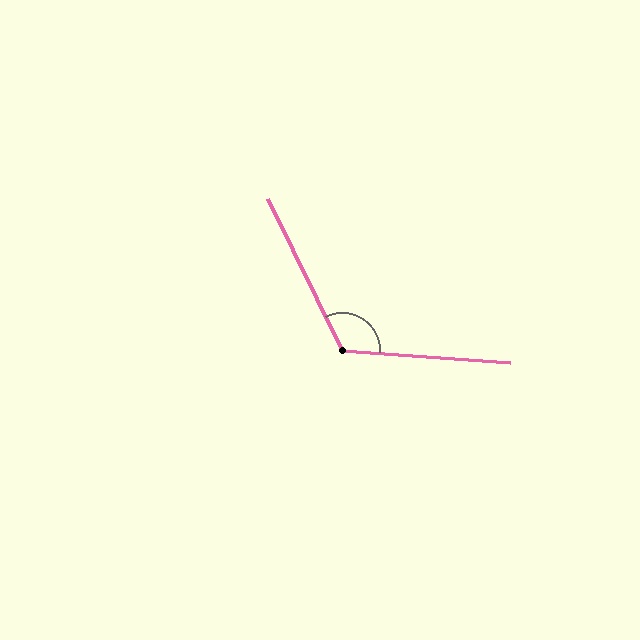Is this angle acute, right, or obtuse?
It is obtuse.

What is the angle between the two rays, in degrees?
Approximately 120 degrees.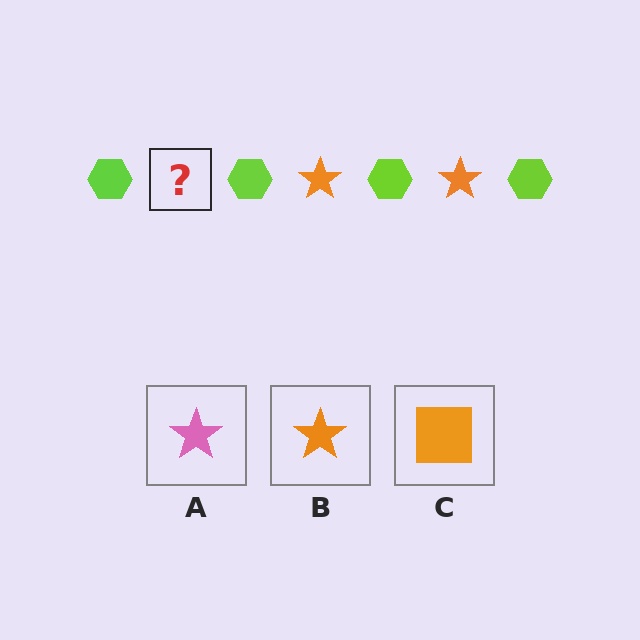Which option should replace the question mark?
Option B.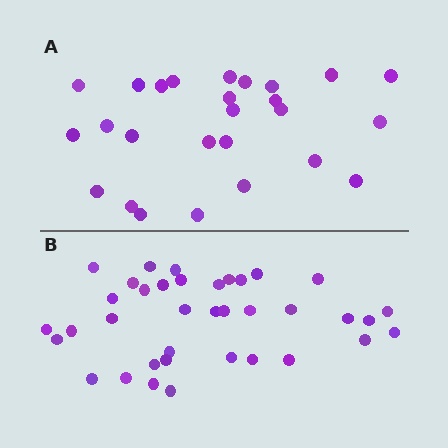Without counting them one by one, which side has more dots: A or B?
Region B (the bottom region) has more dots.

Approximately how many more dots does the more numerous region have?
Region B has roughly 12 or so more dots than region A.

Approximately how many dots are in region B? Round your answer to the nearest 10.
About 40 dots. (The exact count is 37, which rounds to 40.)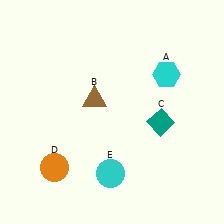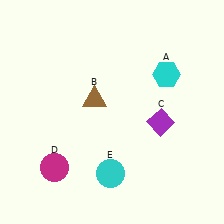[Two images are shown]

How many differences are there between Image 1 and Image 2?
There are 2 differences between the two images.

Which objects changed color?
C changed from teal to purple. D changed from orange to magenta.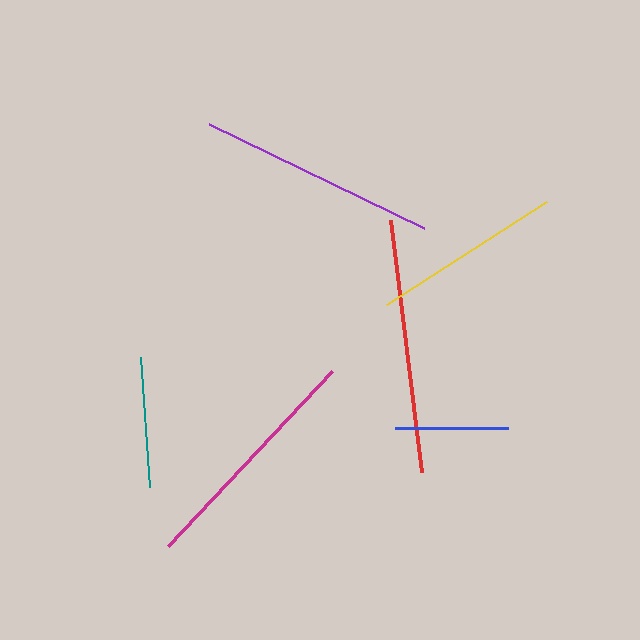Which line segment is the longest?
The red line is the longest at approximately 254 pixels.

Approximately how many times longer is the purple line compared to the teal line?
The purple line is approximately 1.8 times the length of the teal line.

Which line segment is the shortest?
The blue line is the shortest at approximately 113 pixels.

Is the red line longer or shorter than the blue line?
The red line is longer than the blue line.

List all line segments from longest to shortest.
From longest to shortest: red, magenta, purple, yellow, teal, blue.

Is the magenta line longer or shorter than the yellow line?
The magenta line is longer than the yellow line.